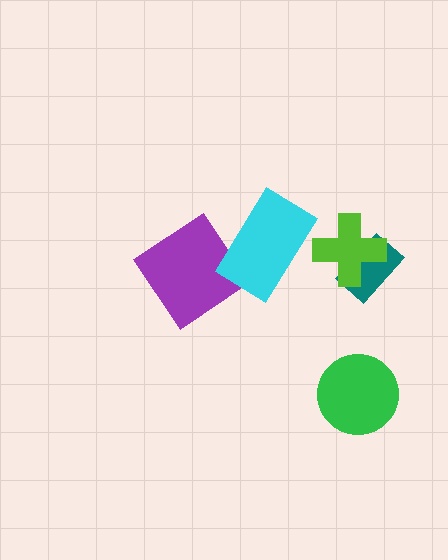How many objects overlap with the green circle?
0 objects overlap with the green circle.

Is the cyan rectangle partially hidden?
No, no other shape covers it.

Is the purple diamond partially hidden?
Yes, it is partially covered by another shape.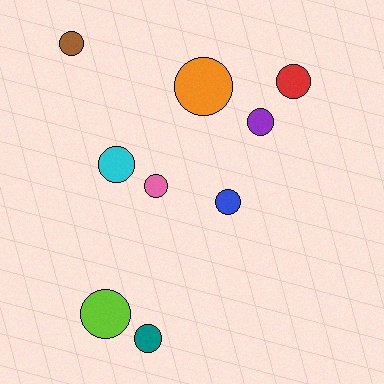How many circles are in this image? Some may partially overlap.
There are 9 circles.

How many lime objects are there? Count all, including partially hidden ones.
There is 1 lime object.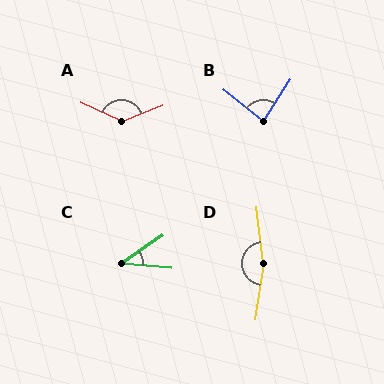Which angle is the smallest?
C, at approximately 40 degrees.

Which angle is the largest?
D, at approximately 165 degrees.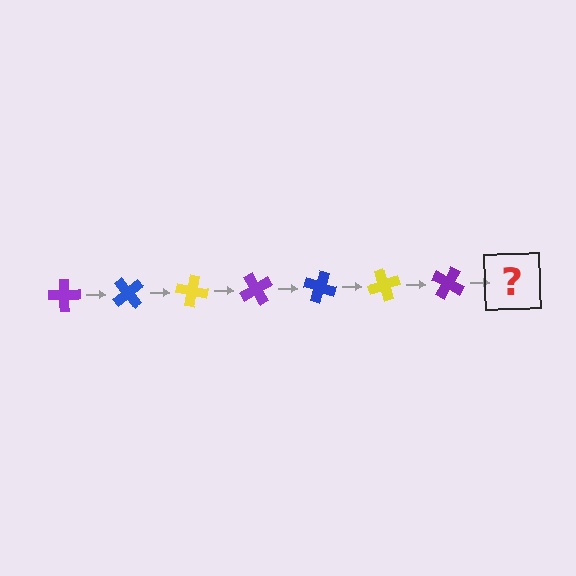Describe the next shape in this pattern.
It should be a blue cross, rotated 350 degrees from the start.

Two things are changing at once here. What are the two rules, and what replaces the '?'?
The two rules are that it rotates 50 degrees each step and the color cycles through purple, blue, and yellow. The '?' should be a blue cross, rotated 350 degrees from the start.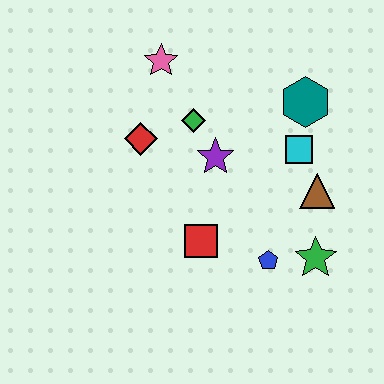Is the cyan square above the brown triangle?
Yes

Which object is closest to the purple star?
The green diamond is closest to the purple star.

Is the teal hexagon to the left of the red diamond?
No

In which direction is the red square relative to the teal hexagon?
The red square is below the teal hexagon.